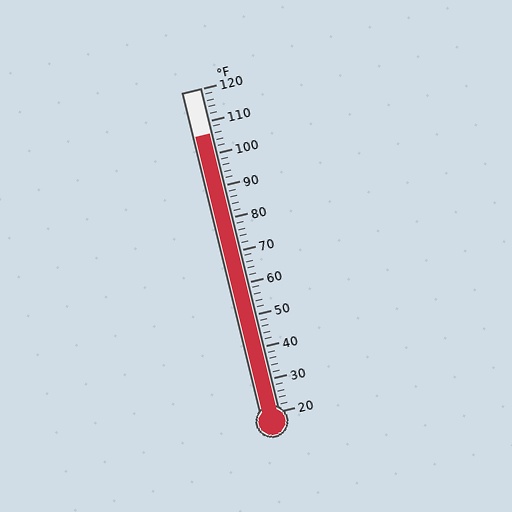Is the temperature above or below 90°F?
The temperature is above 90°F.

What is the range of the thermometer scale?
The thermometer scale ranges from 20°F to 120°F.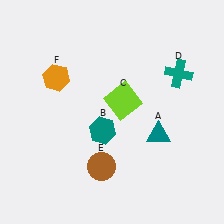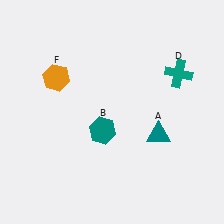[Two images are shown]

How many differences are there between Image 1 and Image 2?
There are 2 differences between the two images.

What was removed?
The lime square (C), the brown circle (E) were removed in Image 2.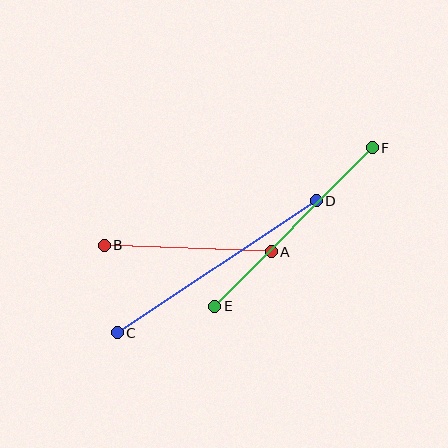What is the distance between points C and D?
The distance is approximately 239 pixels.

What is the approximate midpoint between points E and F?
The midpoint is at approximately (293, 227) pixels.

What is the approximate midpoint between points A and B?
The midpoint is at approximately (188, 249) pixels.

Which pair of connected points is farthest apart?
Points C and D are farthest apart.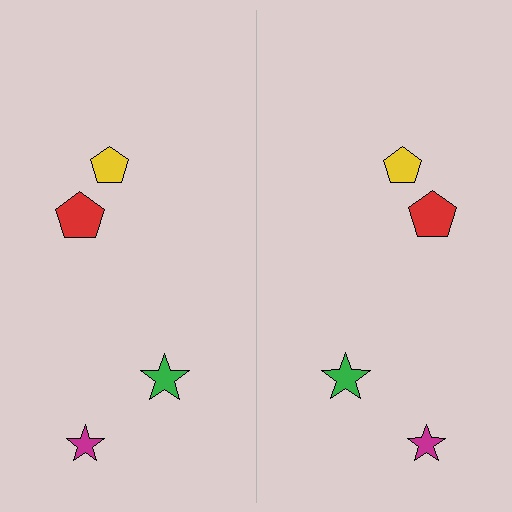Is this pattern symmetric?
Yes, this pattern has bilateral (reflection) symmetry.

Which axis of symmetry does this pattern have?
The pattern has a vertical axis of symmetry running through the center of the image.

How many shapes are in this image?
There are 8 shapes in this image.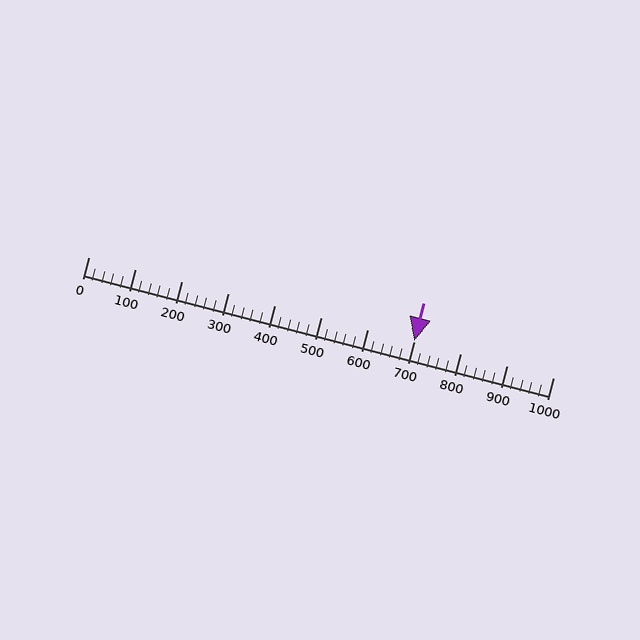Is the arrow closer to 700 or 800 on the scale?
The arrow is closer to 700.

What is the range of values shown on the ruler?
The ruler shows values from 0 to 1000.